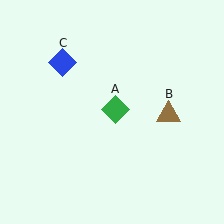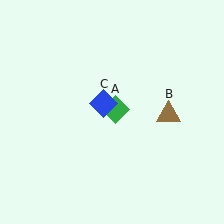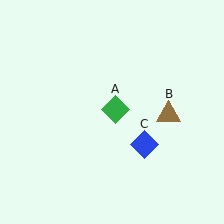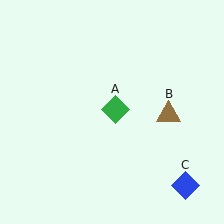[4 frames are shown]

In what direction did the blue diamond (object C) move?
The blue diamond (object C) moved down and to the right.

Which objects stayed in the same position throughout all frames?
Green diamond (object A) and brown triangle (object B) remained stationary.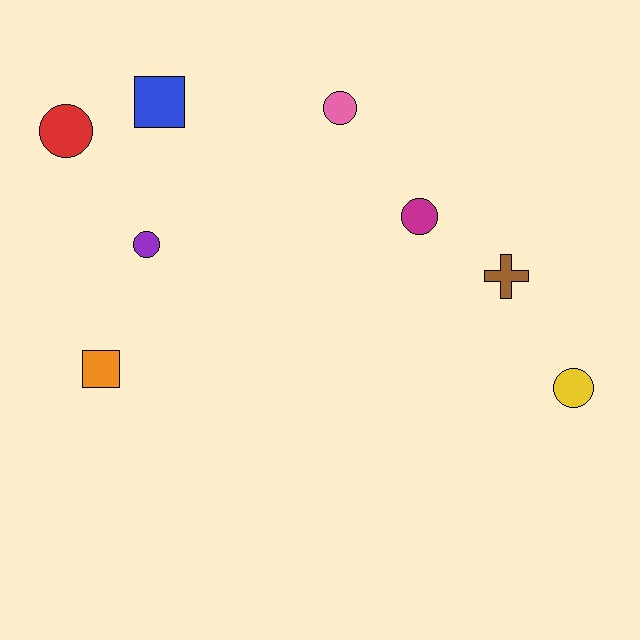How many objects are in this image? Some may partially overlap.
There are 8 objects.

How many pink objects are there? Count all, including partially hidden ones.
There is 1 pink object.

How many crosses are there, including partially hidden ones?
There is 1 cross.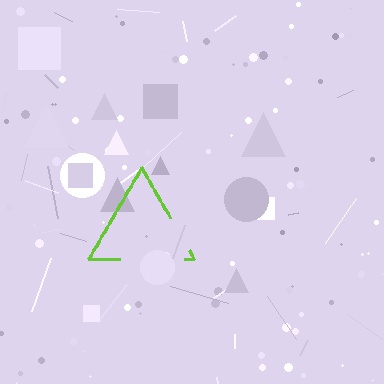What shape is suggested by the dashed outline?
The dashed outline suggests a triangle.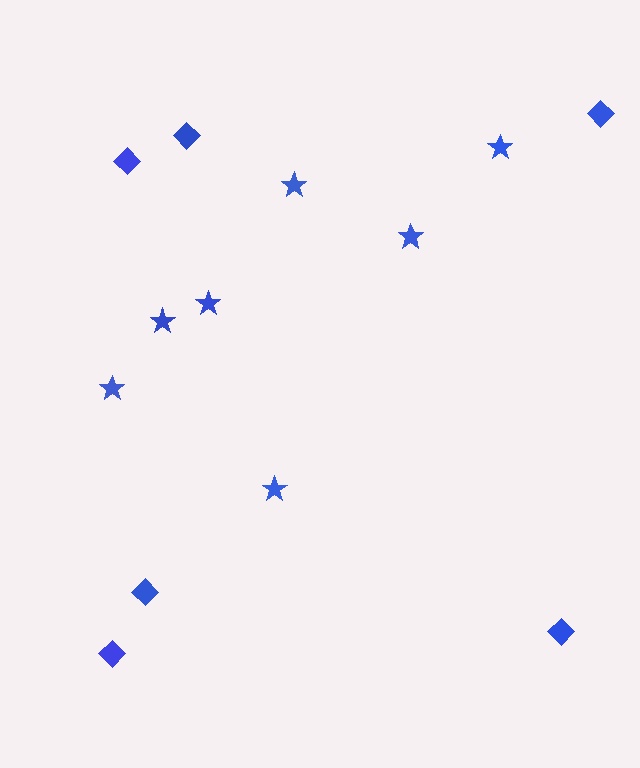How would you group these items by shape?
There are 2 groups: one group of diamonds (6) and one group of stars (7).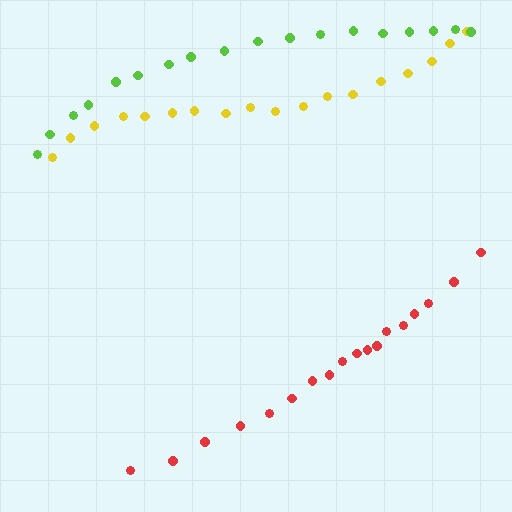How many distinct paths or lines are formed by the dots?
There are 3 distinct paths.